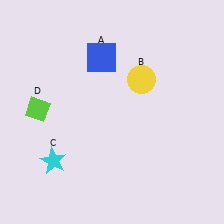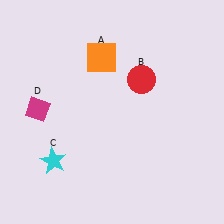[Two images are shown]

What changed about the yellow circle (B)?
In Image 1, B is yellow. In Image 2, it changed to red.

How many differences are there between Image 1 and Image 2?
There are 3 differences between the two images.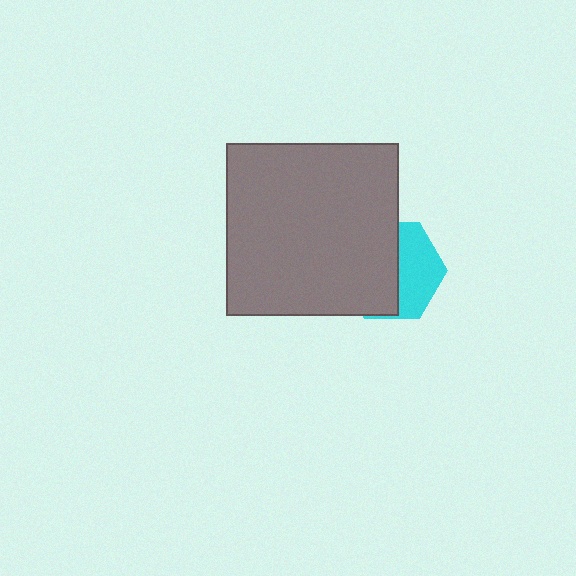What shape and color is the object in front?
The object in front is a gray square.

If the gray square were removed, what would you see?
You would see the complete cyan hexagon.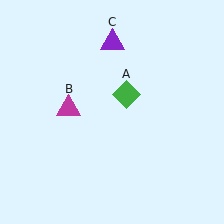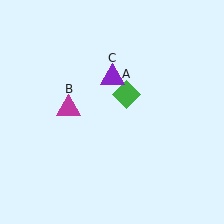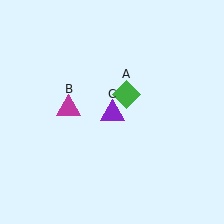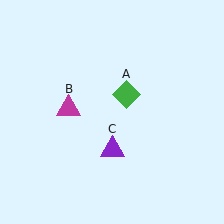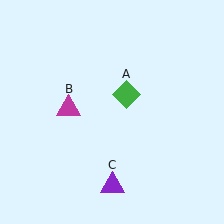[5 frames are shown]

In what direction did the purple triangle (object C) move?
The purple triangle (object C) moved down.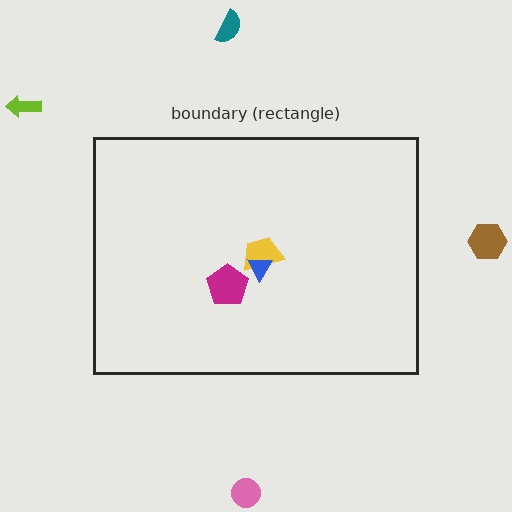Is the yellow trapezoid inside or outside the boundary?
Inside.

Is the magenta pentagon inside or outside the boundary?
Inside.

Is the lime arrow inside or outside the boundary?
Outside.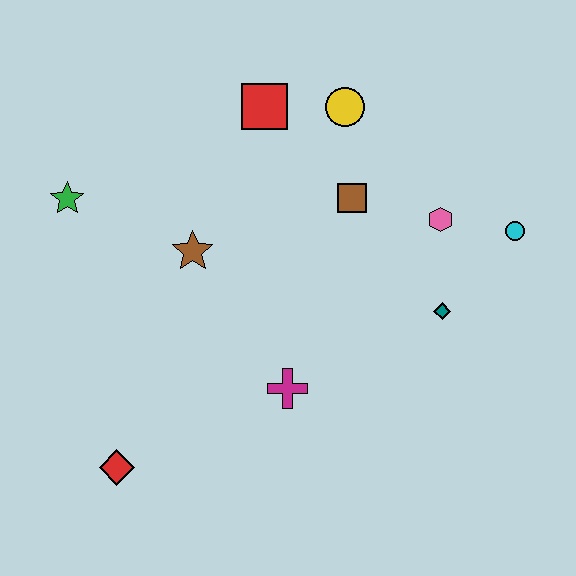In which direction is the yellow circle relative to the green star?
The yellow circle is to the right of the green star.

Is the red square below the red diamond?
No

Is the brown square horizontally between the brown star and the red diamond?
No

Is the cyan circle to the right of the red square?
Yes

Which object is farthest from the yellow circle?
The red diamond is farthest from the yellow circle.